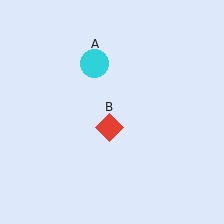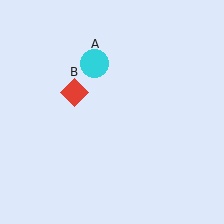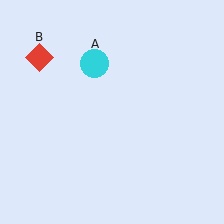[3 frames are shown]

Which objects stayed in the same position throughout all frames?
Cyan circle (object A) remained stationary.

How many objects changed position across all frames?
1 object changed position: red diamond (object B).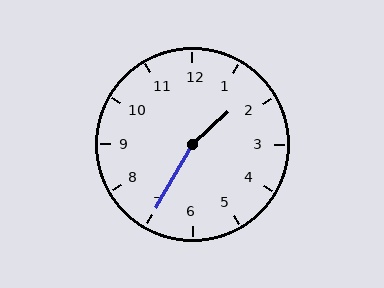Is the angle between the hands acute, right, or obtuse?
It is obtuse.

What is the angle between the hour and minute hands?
Approximately 162 degrees.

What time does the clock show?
1:35.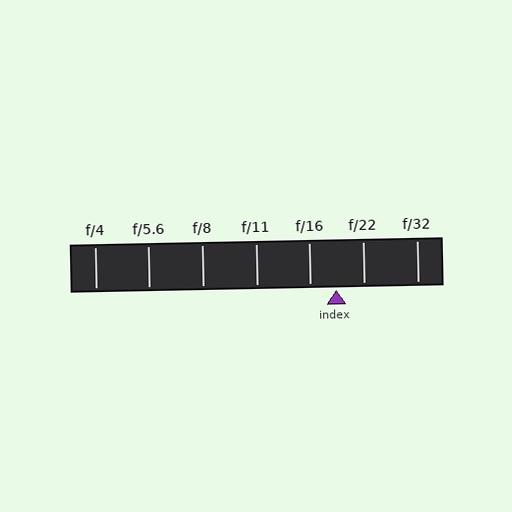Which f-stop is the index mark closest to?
The index mark is closest to f/16.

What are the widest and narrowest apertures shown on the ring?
The widest aperture shown is f/4 and the narrowest is f/32.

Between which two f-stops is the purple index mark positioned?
The index mark is between f/16 and f/22.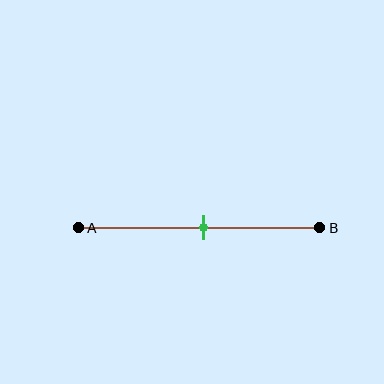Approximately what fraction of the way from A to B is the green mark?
The green mark is approximately 50% of the way from A to B.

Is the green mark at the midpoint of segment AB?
Yes, the mark is approximately at the midpoint.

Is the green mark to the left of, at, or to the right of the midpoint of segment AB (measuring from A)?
The green mark is approximately at the midpoint of segment AB.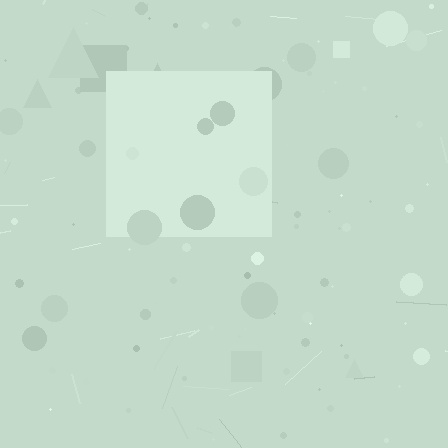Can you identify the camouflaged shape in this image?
The camouflaged shape is a square.